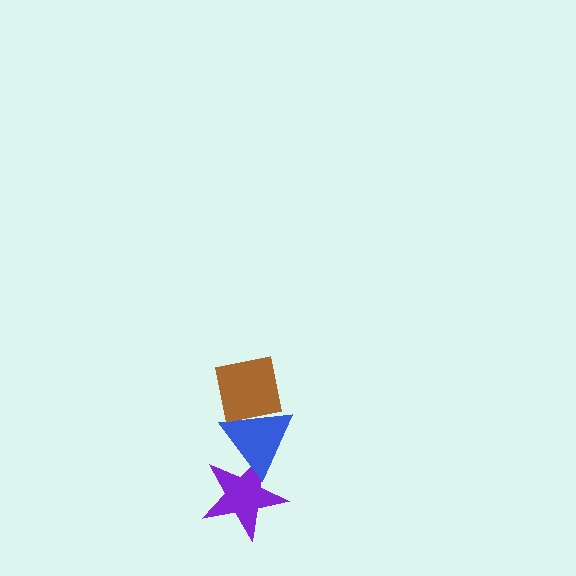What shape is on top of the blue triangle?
The brown square is on top of the blue triangle.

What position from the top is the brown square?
The brown square is 1st from the top.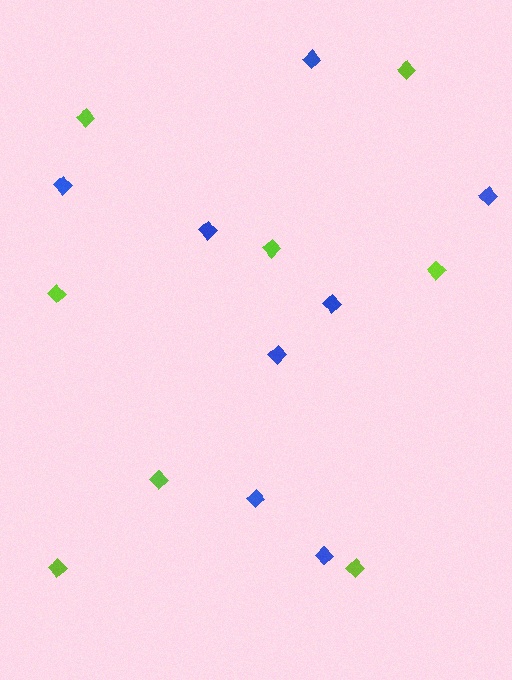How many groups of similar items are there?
There are 2 groups: one group of lime diamonds (8) and one group of blue diamonds (8).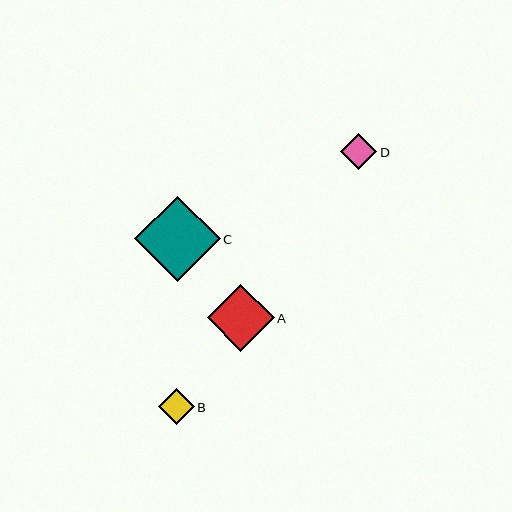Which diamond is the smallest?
Diamond B is the smallest with a size of approximately 36 pixels.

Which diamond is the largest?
Diamond C is the largest with a size of approximately 86 pixels.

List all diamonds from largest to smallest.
From largest to smallest: C, A, D, B.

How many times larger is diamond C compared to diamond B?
Diamond C is approximately 2.4 times the size of diamond B.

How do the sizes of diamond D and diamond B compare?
Diamond D and diamond B are approximately the same size.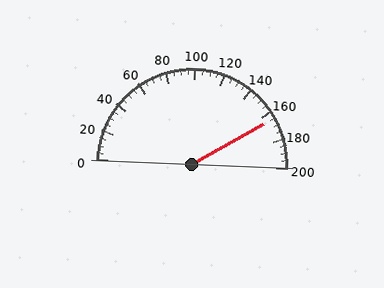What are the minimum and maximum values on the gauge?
The gauge ranges from 0 to 200.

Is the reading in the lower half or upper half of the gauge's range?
The reading is in the upper half of the range (0 to 200).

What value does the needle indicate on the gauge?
The needle indicates approximately 165.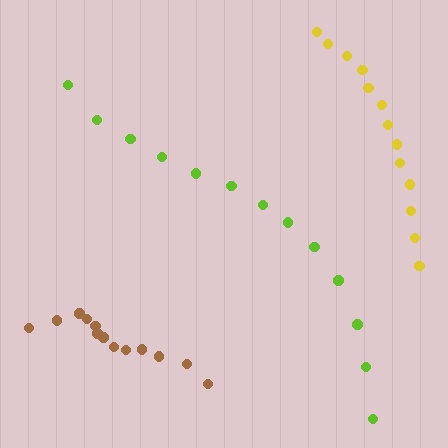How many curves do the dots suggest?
There are 3 distinct paths.